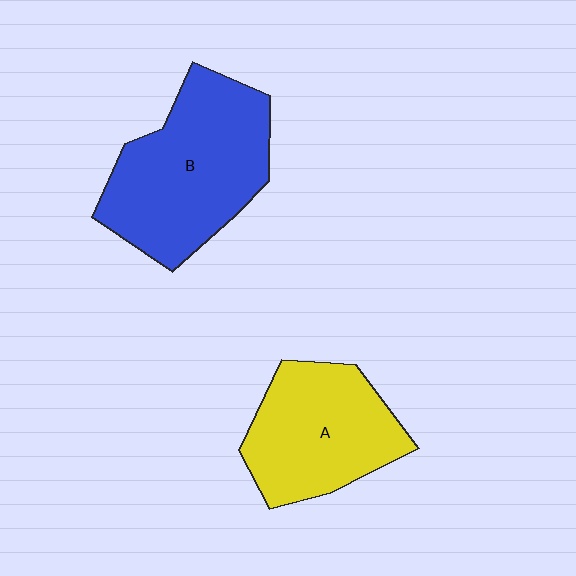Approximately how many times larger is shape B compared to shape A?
Approximately 1.3 times.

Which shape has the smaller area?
Shape A (yellow).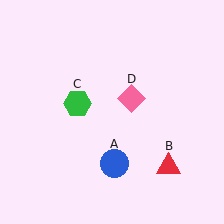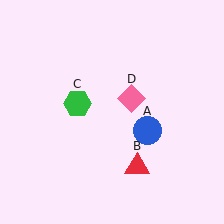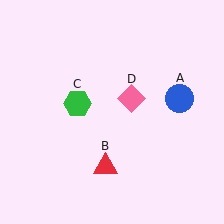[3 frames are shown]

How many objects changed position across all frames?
2 objects changed position: blue circle (object A), red triangle (object B).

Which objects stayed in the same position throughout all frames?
Green hexagon (object C) and pink diamond (object D) remained stationary.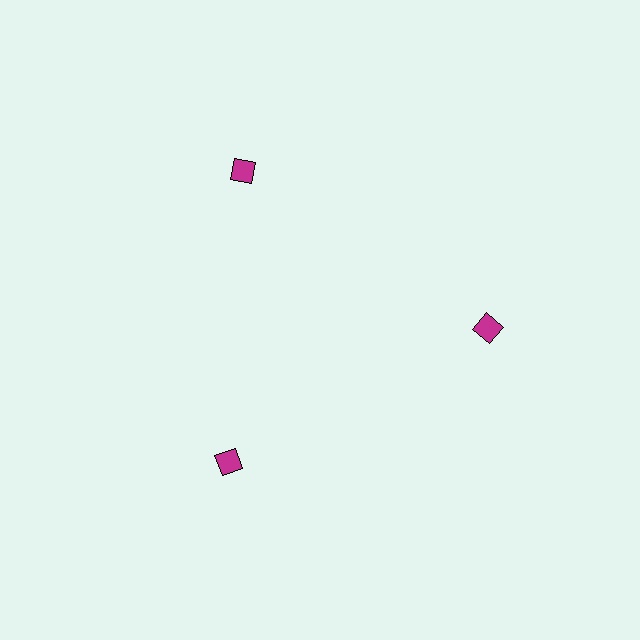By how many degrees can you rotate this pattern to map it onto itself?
The pattern maps onto itself every 120 degrees of rotation.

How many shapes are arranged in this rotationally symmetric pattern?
There are 3 shapes, arranged in 3 groups of 1.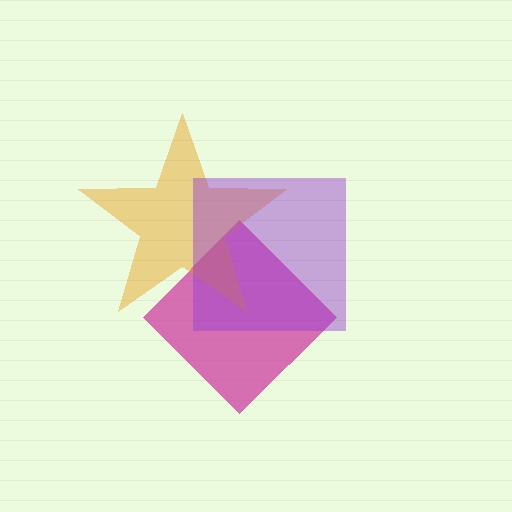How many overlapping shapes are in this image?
There are 3 overlapping shapes in the image.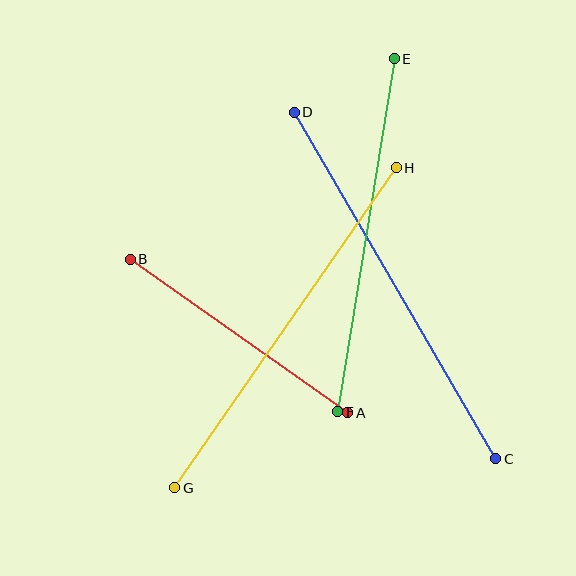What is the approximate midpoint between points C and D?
The midpoint is at approximately (395, 285) pixels.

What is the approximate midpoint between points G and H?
The midpoint is at approximately (286, 328) pixels.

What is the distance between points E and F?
The distance is approximately 357 pixels.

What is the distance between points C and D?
The distance is approximately 401 pixels.